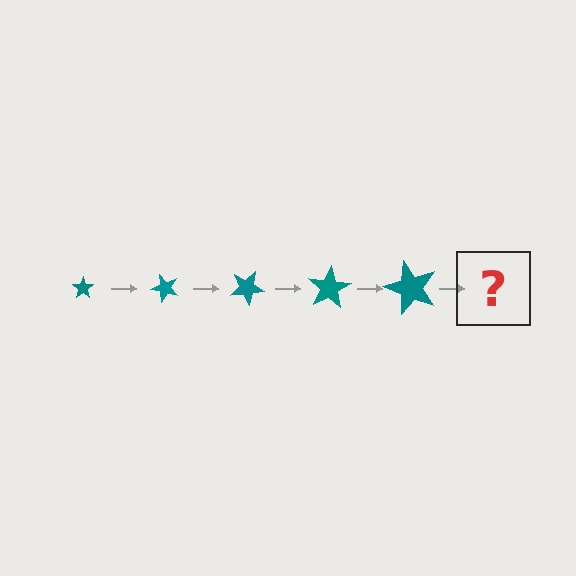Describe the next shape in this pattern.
It should be a star, larger than the previous one and rotated 250 degrees from the start.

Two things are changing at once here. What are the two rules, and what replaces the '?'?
The two rules are that the star grows larger each step and it rotates 50 degrees each step. The '?' should be a star, larger than the previous one and rotated 250 degrees from the start.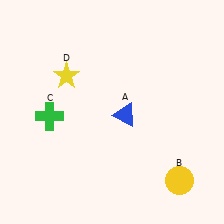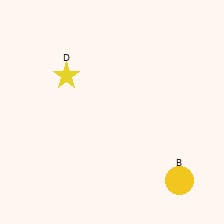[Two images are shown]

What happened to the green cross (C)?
The green cross (C) was removed in Image 2. It was in the bottom-left area of Image 1.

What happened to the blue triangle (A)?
The blue triangle (A) was removed in Image 2. It was in the bottom-right area of Image 1.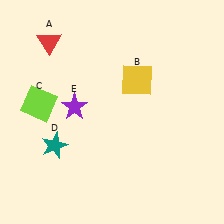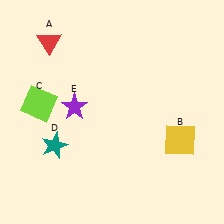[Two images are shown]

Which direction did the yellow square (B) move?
The yellow square (B) moved down.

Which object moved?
The yellow square (B) moved down.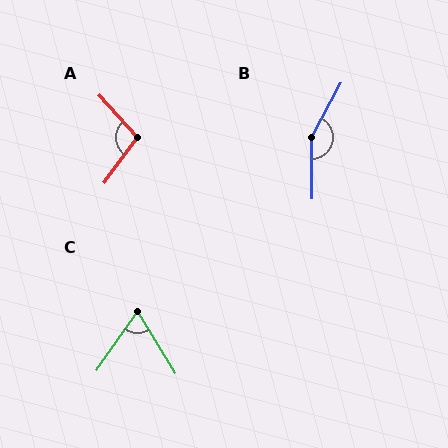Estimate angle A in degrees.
Approximately 102 degrees.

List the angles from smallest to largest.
C (67°), A (102°), B (151°).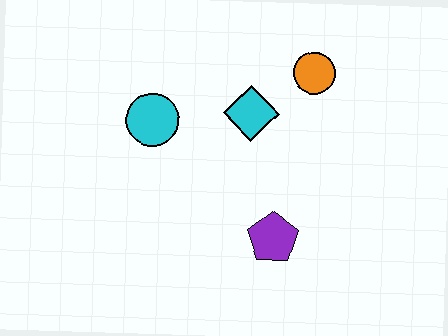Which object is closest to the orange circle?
The cyan diamond is closest to the orange circle.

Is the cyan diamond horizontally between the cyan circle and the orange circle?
Yes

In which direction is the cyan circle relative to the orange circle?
The cyan circle is to the left of the orange circle.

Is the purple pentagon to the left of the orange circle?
Yes